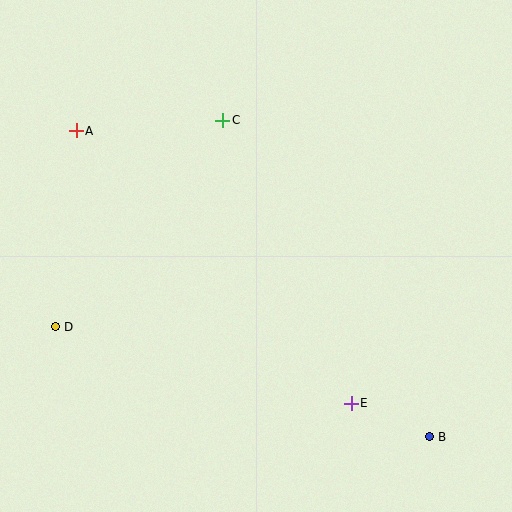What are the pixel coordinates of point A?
Point A is at (76, 131).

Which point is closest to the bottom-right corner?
Point B is closest to the bottom-right corner.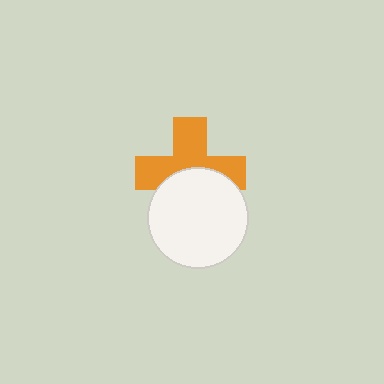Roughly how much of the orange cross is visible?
About half of it is visible (roughly 59%).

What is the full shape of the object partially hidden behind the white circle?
The partially hidden object is an orange cross.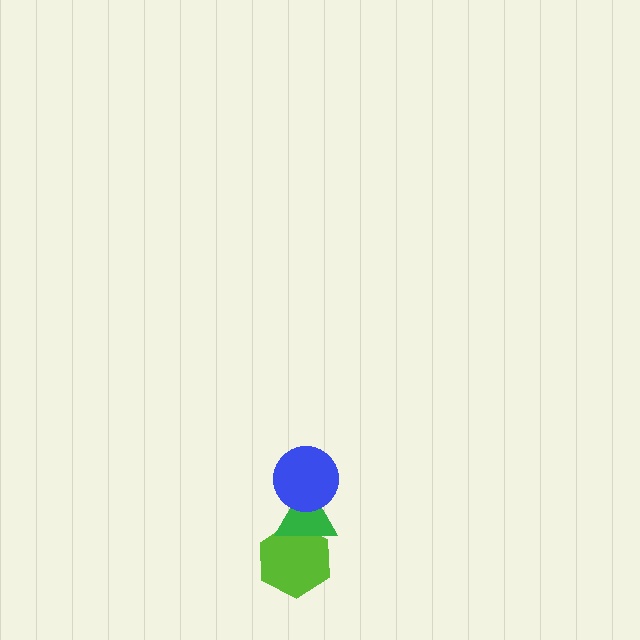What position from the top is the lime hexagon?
The lime hexagon is 3rd from the top.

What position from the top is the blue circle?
The blue circle is 1st from the top.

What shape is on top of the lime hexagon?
The green triangle is on top of the lime hexagon.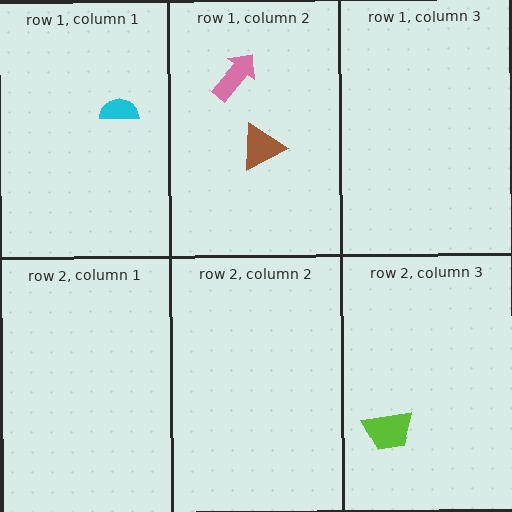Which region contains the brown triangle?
The row 1, column 2 region.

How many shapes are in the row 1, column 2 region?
2.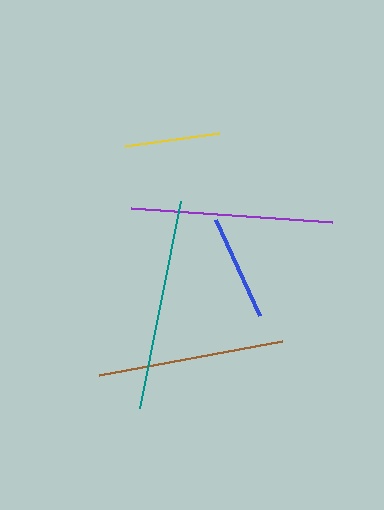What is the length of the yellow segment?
The yellow segment is approximately 94 pixels long.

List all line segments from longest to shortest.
From longest to shortest: teal, purple, brown, blue, yellow.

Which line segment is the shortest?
The yellow line is the shortest at approximately 94 pixels.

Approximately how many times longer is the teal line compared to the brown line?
The teal line is approximately 1.1 times the length of the brown line.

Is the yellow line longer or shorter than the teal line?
The teal line is longer than the yellow line.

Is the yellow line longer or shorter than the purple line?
The purple line is longer than the yellow line.